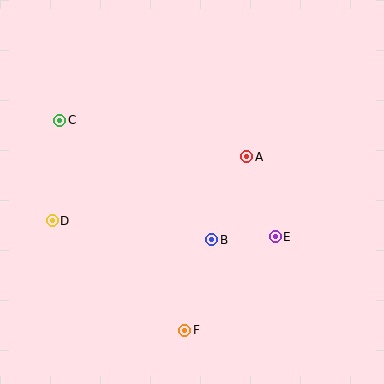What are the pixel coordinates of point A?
Point A is at (247, 157).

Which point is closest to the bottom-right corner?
Point E is closest to the bottom-right corner.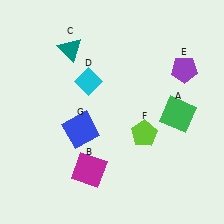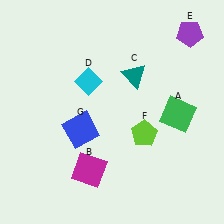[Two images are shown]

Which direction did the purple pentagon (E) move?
The purple pentagon (E) moved up.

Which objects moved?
The objects that moved are: the teal triangle (C), the purple pentagon (E).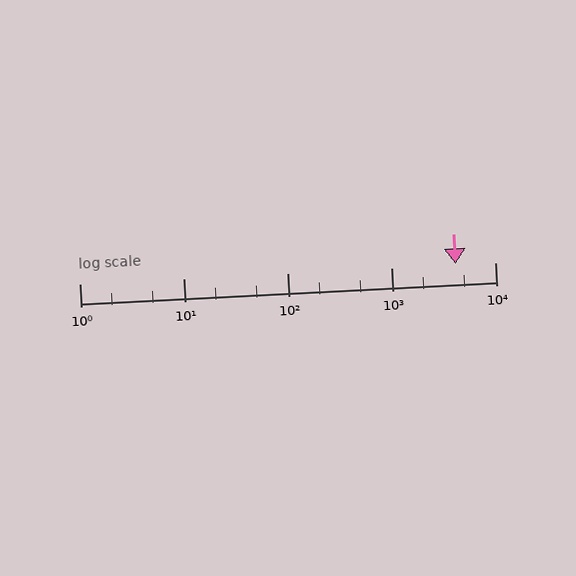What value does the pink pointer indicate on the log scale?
The pointer indicates approximately 4200.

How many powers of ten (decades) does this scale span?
The scale spans 4 decades, from 1 to 10000.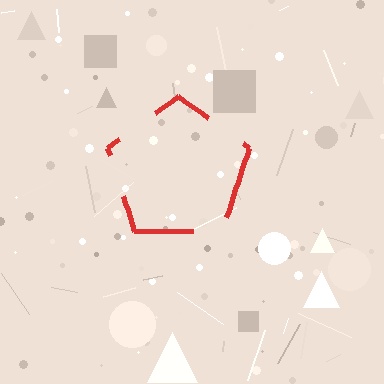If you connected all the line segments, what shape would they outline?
They would outline a pentagon.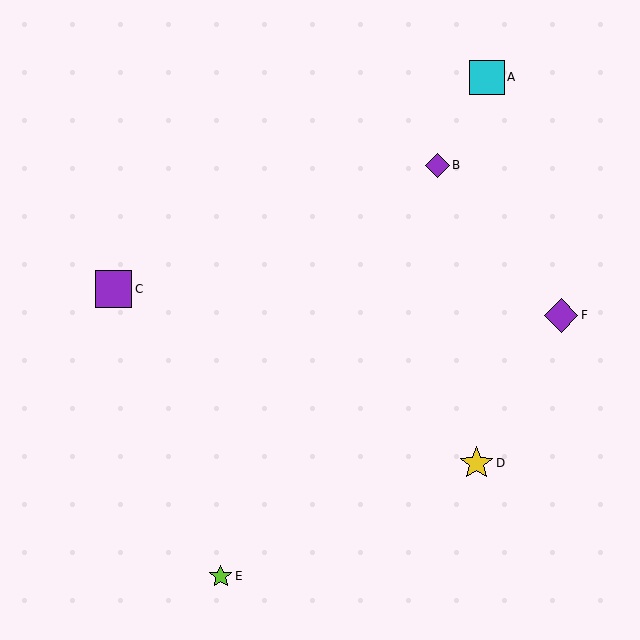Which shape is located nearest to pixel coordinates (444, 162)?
The purple diamond (labeled B) at (438, 165) is nearest to that location.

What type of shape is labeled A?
Shape A is a cyan square.